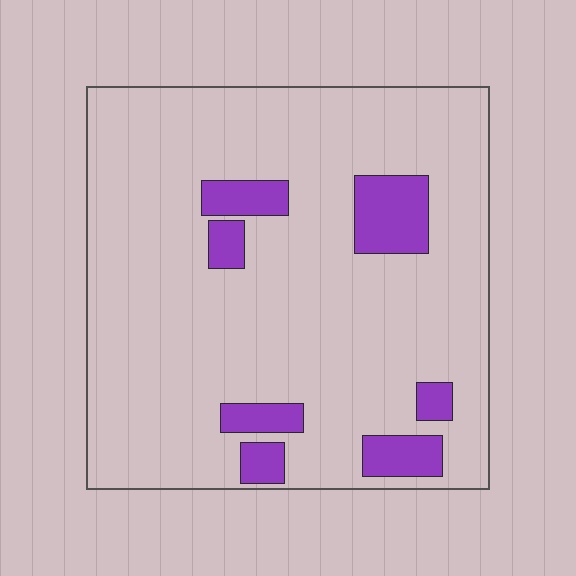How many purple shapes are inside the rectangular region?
7.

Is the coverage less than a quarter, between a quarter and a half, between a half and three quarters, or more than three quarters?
Less than a quarter.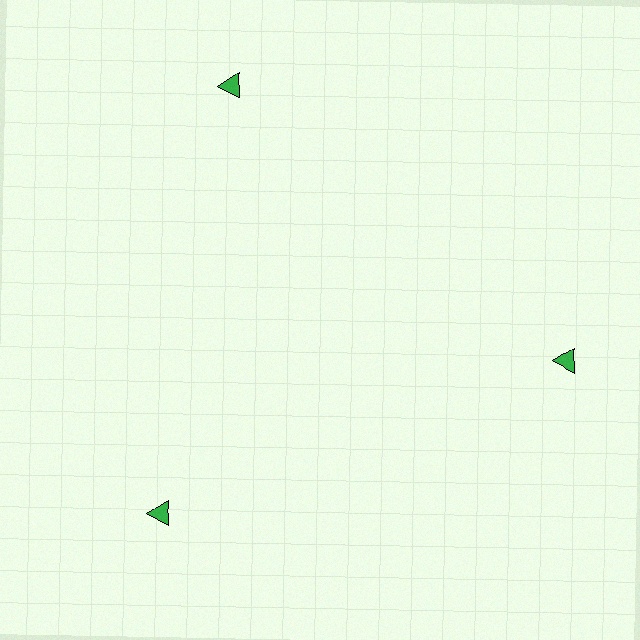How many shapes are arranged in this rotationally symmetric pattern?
There are 3 shapes, arranged in 3 groups of 1.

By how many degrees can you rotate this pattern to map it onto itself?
The pattern maps onto itself every 120 degrees of rotation.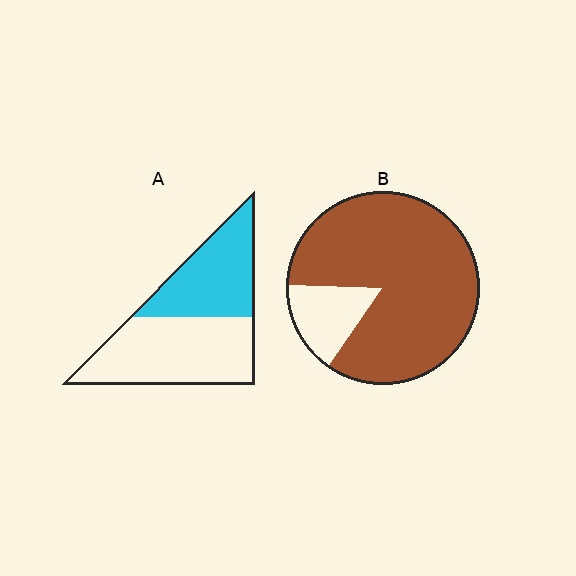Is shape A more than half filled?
No.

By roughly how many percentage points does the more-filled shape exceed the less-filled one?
By roughly 40 percentage points (B over A).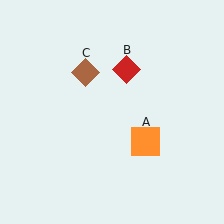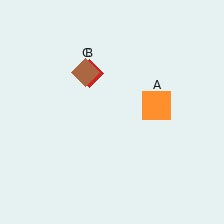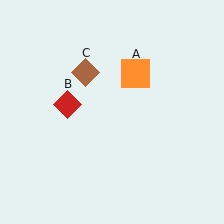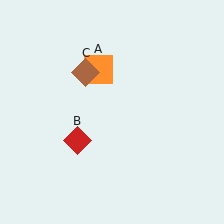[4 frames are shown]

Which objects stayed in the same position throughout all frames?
Brown diamond (object C) remained stationary.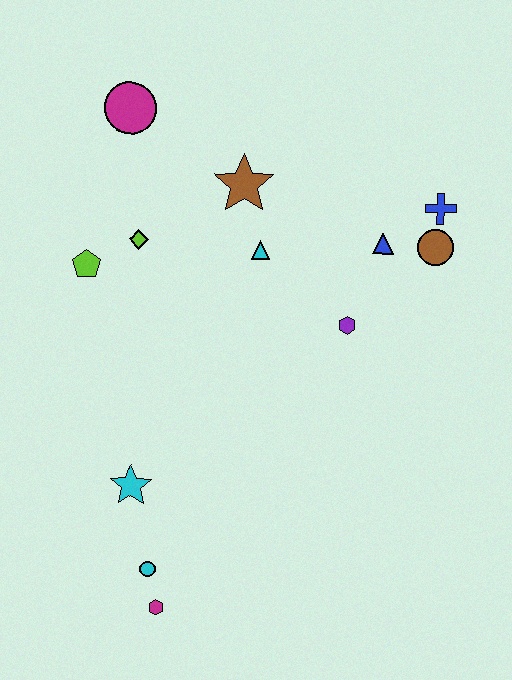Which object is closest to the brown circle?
The blue cross is closest to the brown circle.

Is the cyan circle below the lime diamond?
Yes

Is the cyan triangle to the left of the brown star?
No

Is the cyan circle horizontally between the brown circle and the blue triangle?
No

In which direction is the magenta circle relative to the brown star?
The magenta circle is to the left of the brown star.